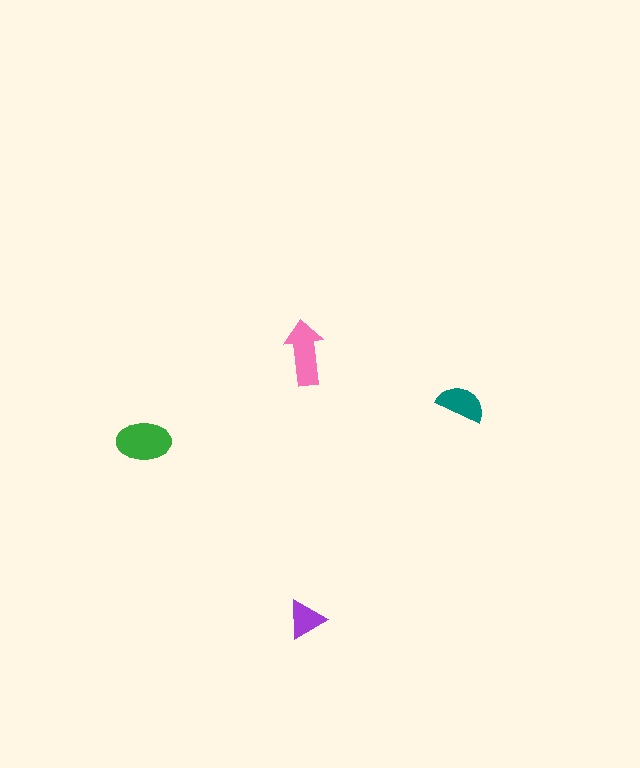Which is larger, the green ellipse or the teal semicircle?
The green ellipse.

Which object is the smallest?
The purple triangle.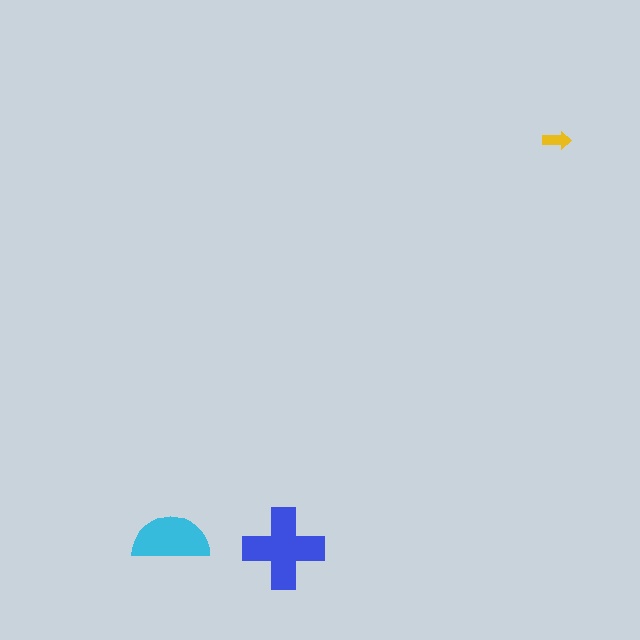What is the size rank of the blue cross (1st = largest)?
1st.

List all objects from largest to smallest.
The blue cross, the cyan semicircle, the yellow arrow.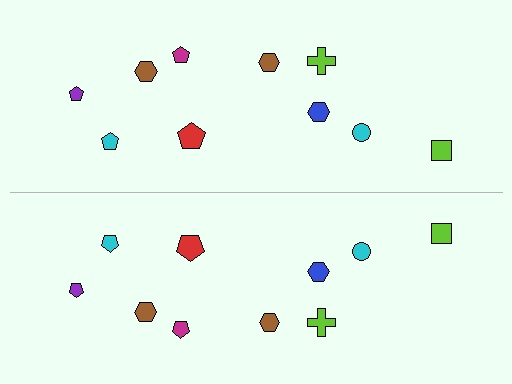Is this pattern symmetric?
Yes, this pattern has bilateral (reflection) symmetry.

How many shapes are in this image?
There are 20 shapes in this image.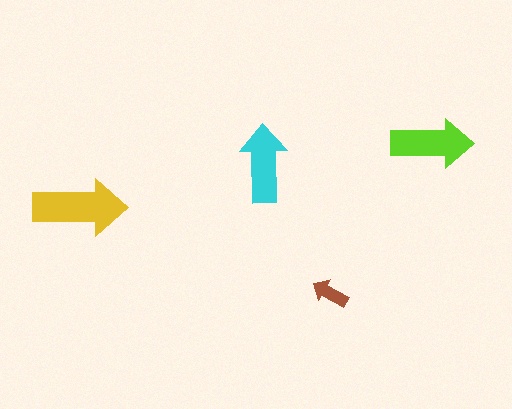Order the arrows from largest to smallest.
the yellow one, the lime one, the cyan one, the brown one.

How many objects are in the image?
There are 4 objects in the image.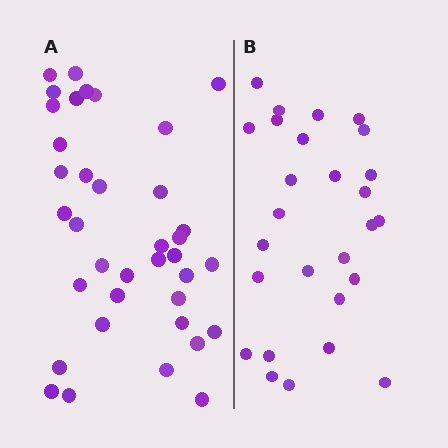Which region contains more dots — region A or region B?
Region A (the left region) has more dots.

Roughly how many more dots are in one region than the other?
Region A has roughly 10 or so more dots than region B.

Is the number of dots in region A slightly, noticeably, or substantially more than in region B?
Region A has noticeably more, but not dramatically so. The ratio is roughly 1.4 to 1.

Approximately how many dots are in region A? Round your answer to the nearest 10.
About 40 dots. (The exact count is 37, which rounds to 40.)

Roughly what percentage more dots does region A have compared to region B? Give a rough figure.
About 35% more.